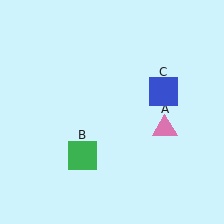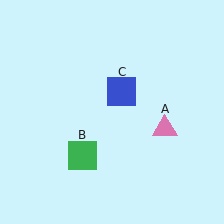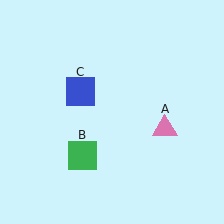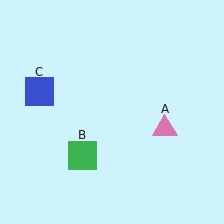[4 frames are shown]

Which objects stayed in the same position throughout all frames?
Pink triangle (object A) and green square (object B) remained stationary.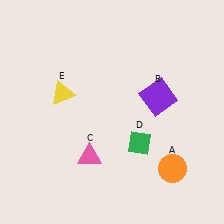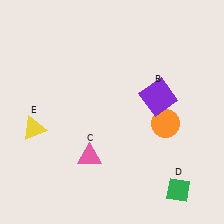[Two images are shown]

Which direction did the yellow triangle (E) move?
The yellow triangle (E) moved down.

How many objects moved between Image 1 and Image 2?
3 objects moved between the two images.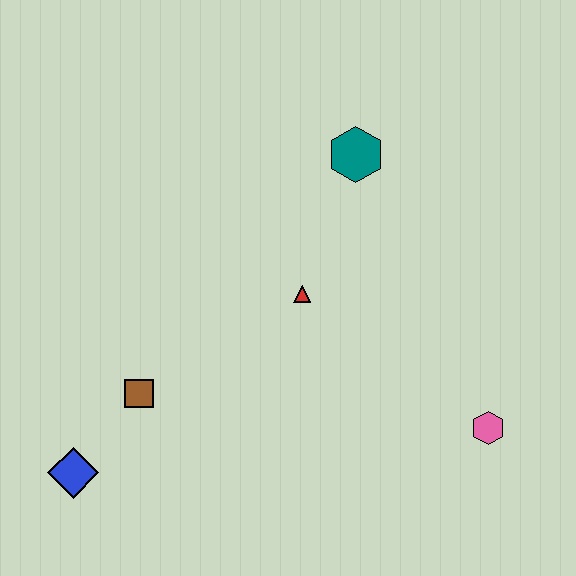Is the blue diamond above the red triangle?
No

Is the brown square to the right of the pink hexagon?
No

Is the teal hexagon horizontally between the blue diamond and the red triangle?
No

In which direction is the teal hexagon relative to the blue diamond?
The teal hexagon is above the blue diamond.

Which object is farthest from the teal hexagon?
The blue diamond is farthest from the teal hexagon.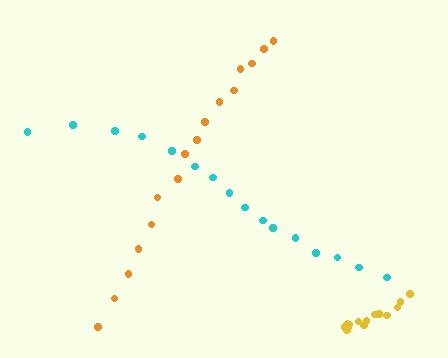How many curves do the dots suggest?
There are 3 distinct paths.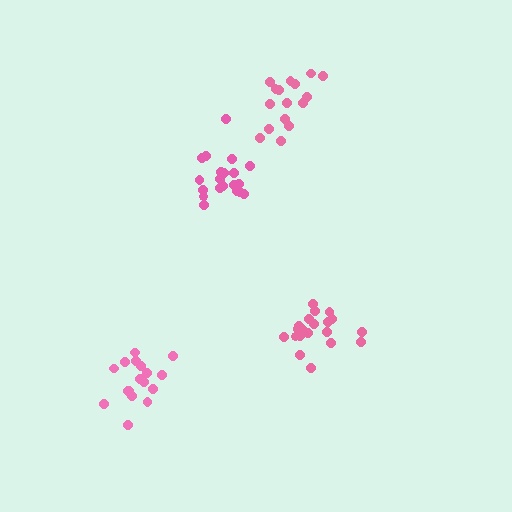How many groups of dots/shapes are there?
There are 4 groups.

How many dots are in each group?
Group 1: 16 dots, Group 2: 20 dots, Group 3: 18 dots, Group 4: 20 dots (74 total).